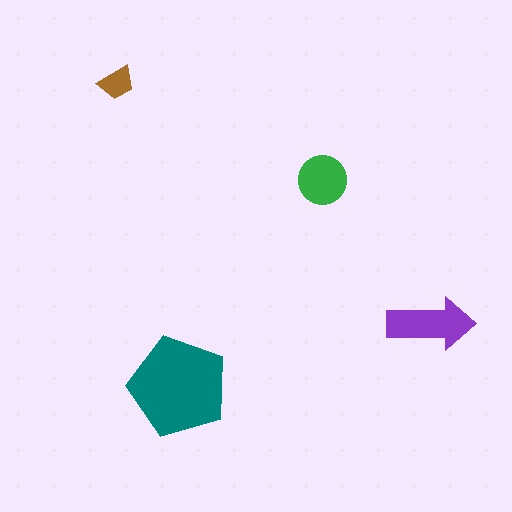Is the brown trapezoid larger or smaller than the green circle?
Smaller.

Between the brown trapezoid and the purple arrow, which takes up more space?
The purple arrow.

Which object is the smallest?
The brown trapezoid.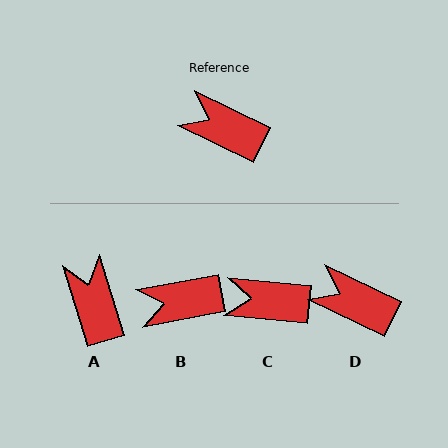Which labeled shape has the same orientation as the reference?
D.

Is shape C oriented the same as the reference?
No, it is off by about 20 degrees.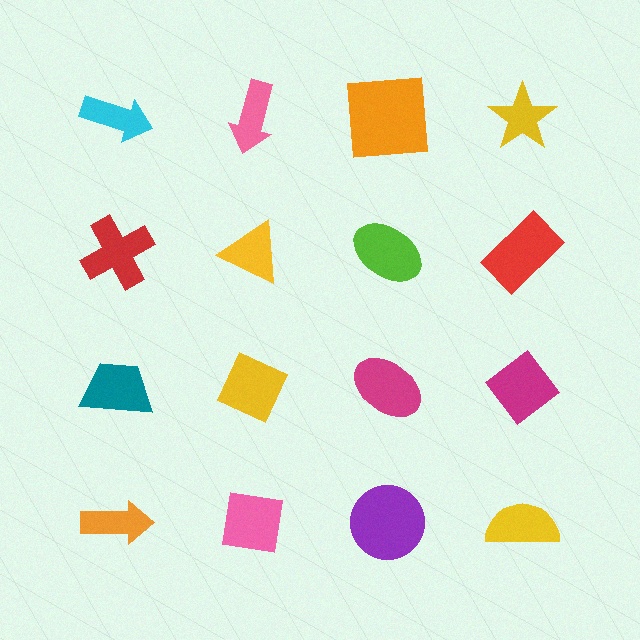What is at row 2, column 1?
A red cross.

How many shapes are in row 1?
4 shapes.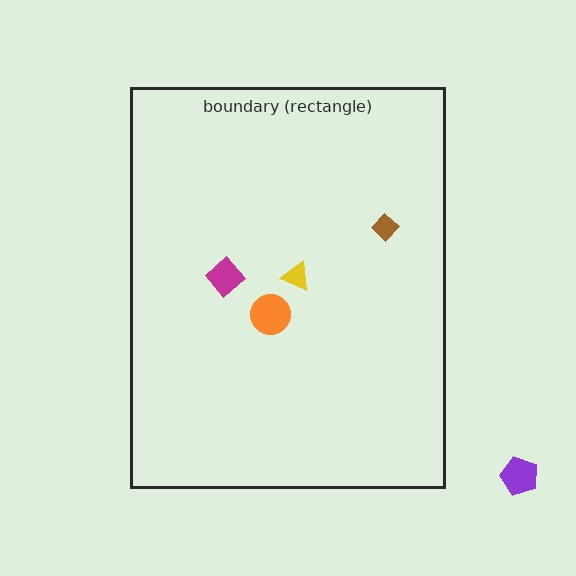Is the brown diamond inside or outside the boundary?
Inside.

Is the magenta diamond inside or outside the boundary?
Inside.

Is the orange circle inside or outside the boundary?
Inside.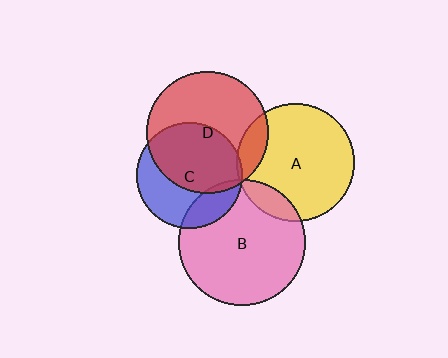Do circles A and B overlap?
Yes.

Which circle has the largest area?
Circle B (pink).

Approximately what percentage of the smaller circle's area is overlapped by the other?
Approximately 10%.